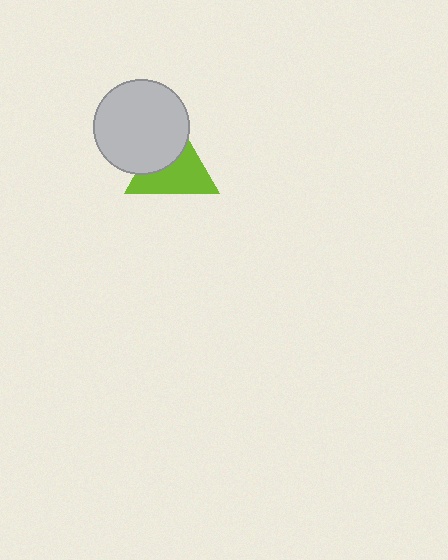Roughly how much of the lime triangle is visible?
About half of it is visible (roughly 60%).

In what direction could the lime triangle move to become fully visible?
The lime triangle could move toward the lower-right. That would shift it out from behind the light gray circle entirely.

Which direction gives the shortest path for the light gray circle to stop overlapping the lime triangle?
Moving toward the upper-left gives the shortest separation.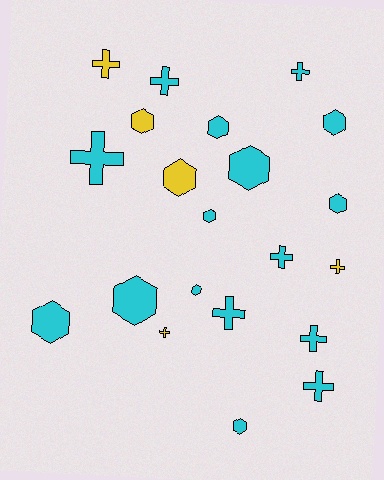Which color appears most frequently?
Cyan, with 16 objects.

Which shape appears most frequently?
Hexagon, with 11 objects.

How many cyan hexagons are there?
There are 9 cyan hexagons.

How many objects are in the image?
There are 21 objects.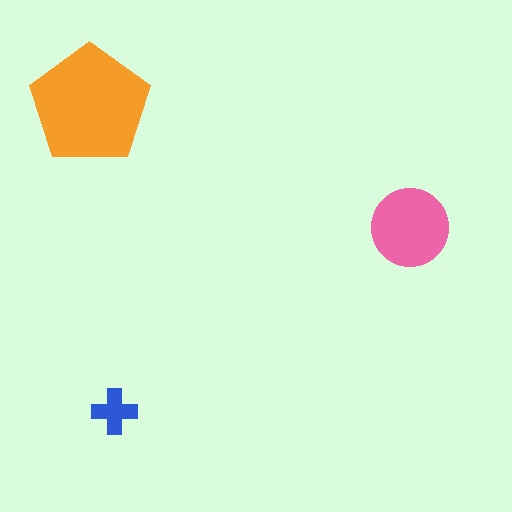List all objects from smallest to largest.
The blue cross, the pink circle, the orange pentagon.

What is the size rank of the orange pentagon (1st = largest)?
1st.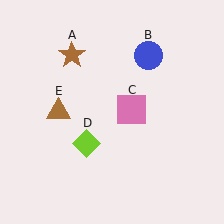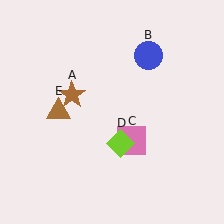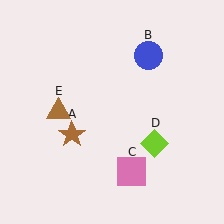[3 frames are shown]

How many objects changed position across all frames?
3 objects changed position: brown star (object A), pink square (object C), lime diamond (object D).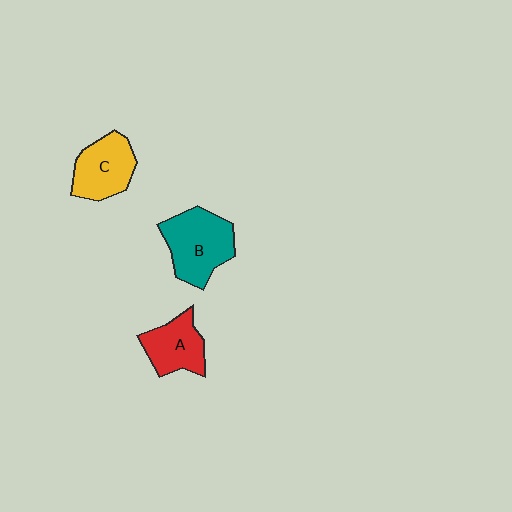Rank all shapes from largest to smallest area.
From largest to smallest: B (teal), C (yellow), A (red).